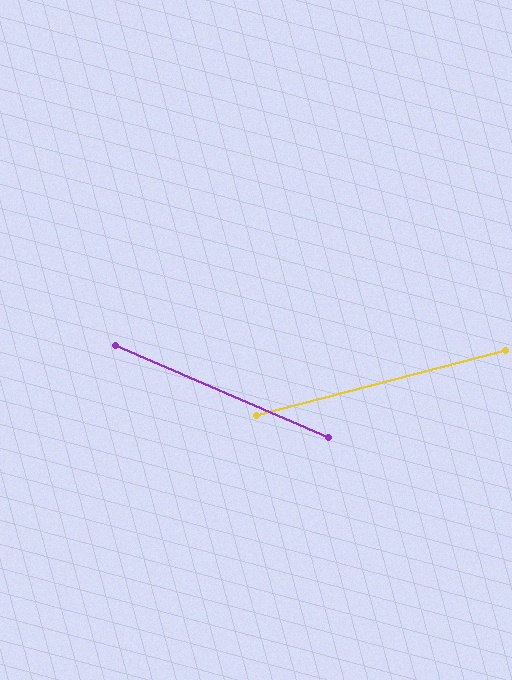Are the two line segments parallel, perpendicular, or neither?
Neither parallel nor perpendicular — they differ by about 38°.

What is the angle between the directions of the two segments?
Approximately 38 degrees.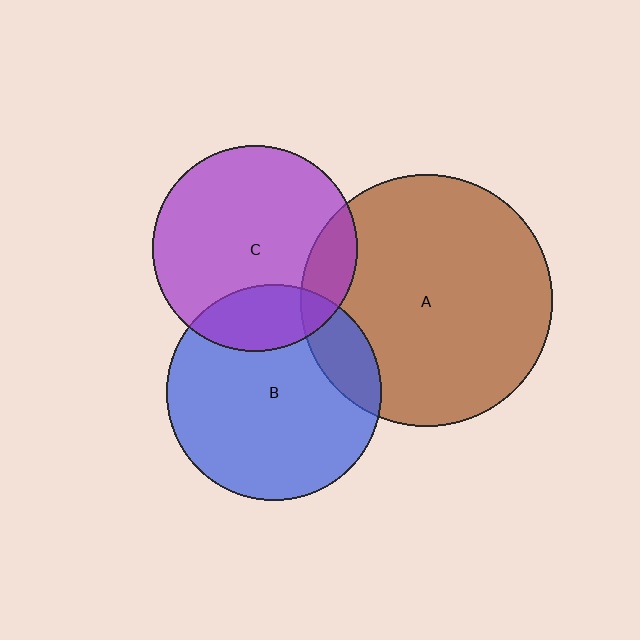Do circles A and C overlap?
Yes.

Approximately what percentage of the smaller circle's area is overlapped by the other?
Approximately 15%.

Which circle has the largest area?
Circle A (brown).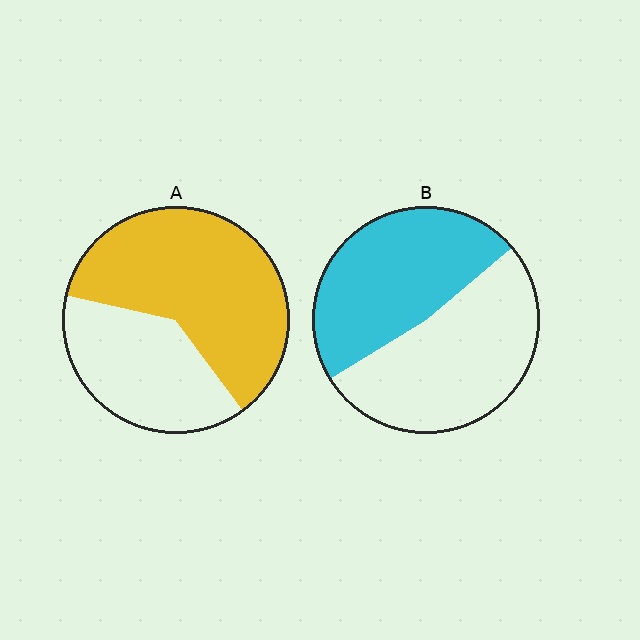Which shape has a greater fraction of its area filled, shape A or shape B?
Shape A.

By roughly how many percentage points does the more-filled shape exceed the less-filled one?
By roughly 15 percentage points (A over B).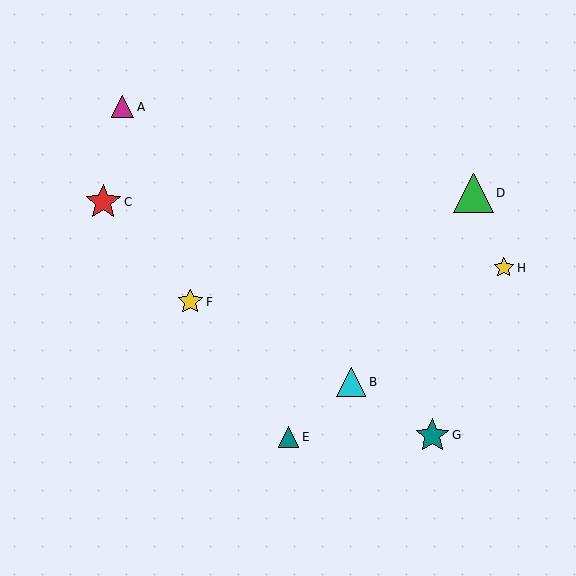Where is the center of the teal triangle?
The center of the teal triangle is at (288, 437).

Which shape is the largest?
The green triangle (labeled D) is the largest.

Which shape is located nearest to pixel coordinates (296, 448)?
The teal triangle (labeled E) at (288, 437) is nearest to that location.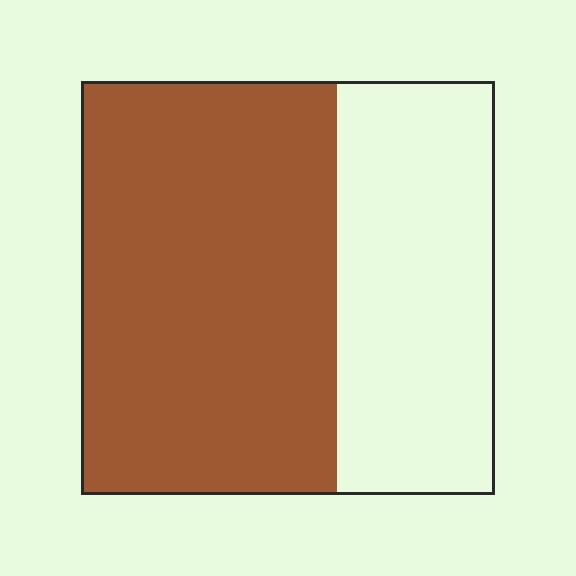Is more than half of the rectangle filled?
Yes.